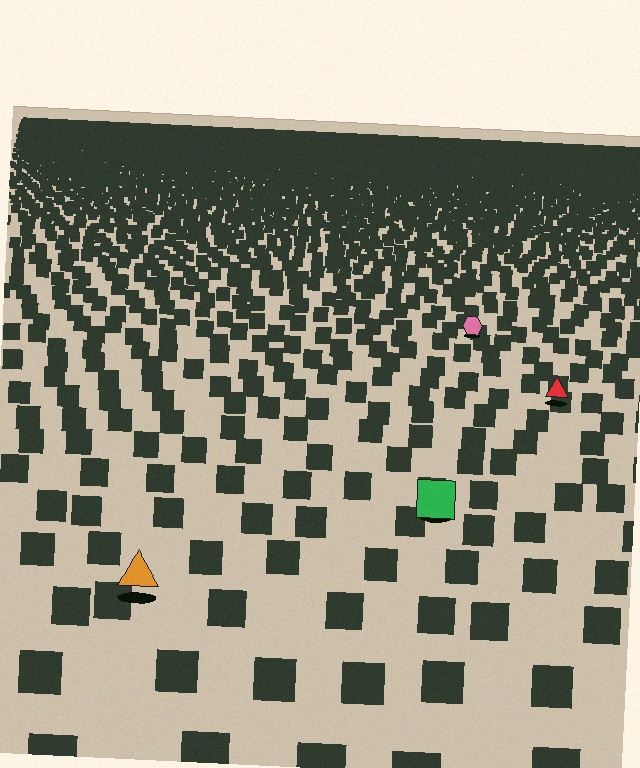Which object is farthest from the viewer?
The pink hexagon is farthest from the viewer. It appears smaller and the ground texture around it is denser.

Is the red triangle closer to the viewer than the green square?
No. The green square is closer — you can tell from the texture gradient: the ground texture is coarser near it.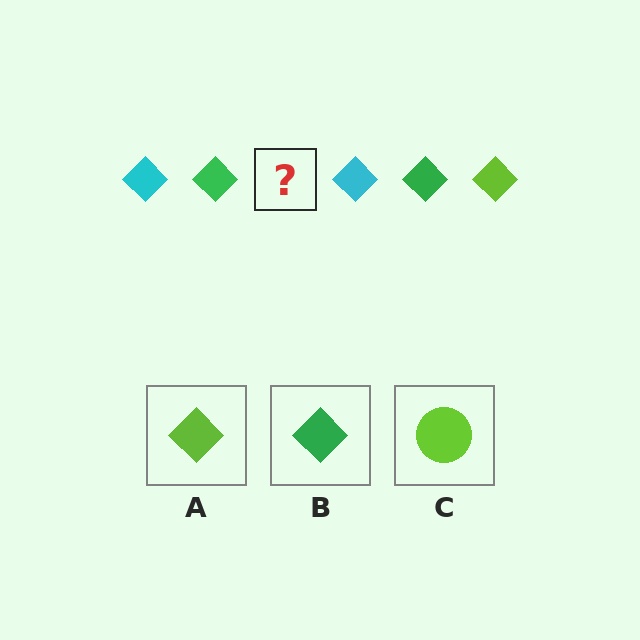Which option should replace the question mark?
Option A.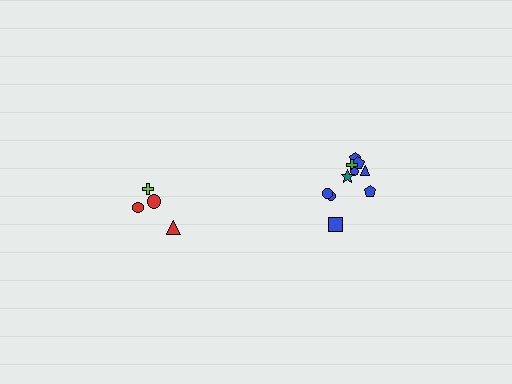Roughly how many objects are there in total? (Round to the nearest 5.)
Roughly 15 objects in total.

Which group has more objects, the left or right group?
The right group.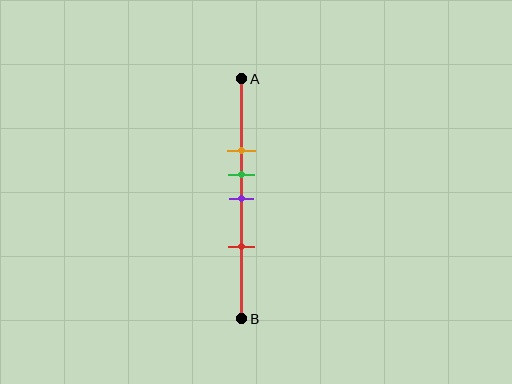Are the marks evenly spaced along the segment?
No, the marks are not evenly spaced.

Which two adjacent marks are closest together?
The green and purple marks are the closest adjacent pair.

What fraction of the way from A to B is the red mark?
The red mark is approximately 70% (0.7) of the way from A to B.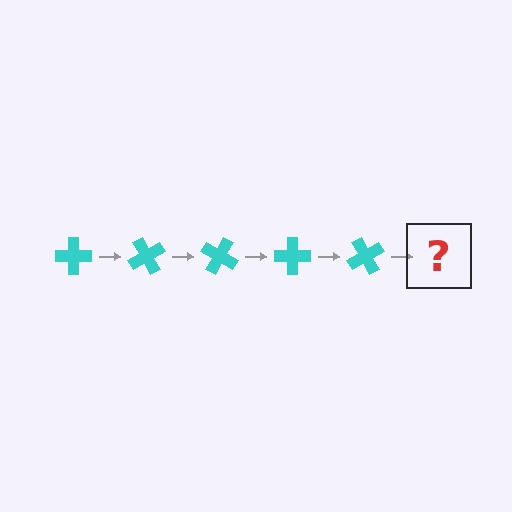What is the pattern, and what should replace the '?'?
The pattern is that the cross rotates 60 degrees each step. The '?' should be a cyan cross rotated 300 degrees.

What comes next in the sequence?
The next element should be a cyan cross rotated 300 degrees.